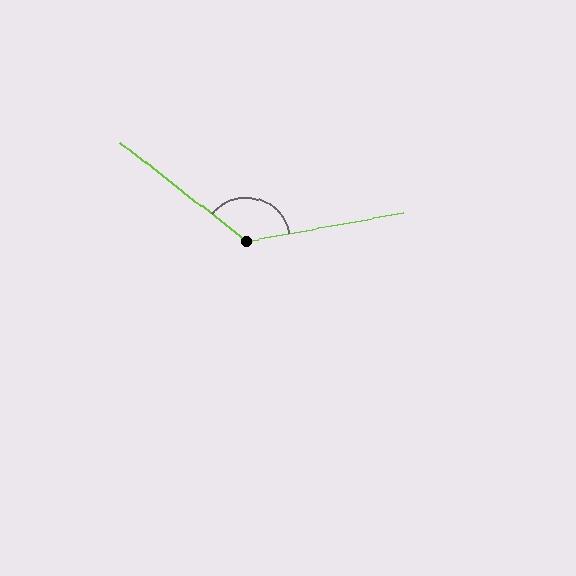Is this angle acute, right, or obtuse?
It is obtuse.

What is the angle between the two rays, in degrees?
Approximately 131 degrees.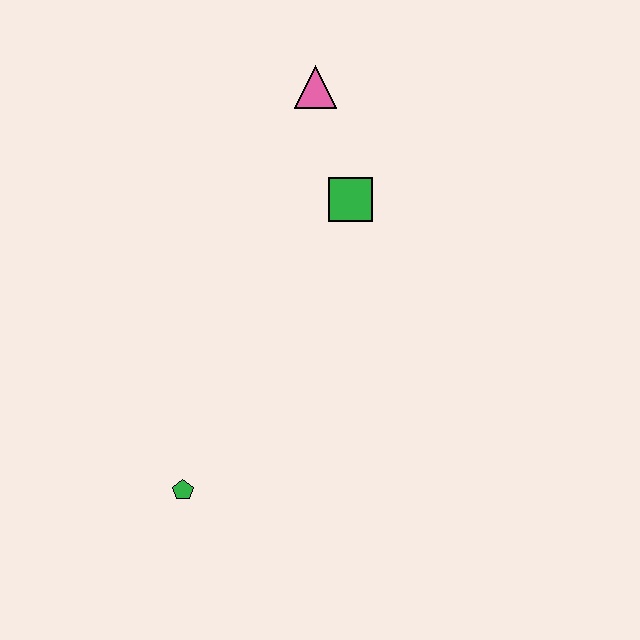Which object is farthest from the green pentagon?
The pink triangle is farthest from the green pentagon.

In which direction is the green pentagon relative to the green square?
The green pentagon is below the green square.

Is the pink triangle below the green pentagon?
No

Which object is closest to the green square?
The pink triangle is closest to the green square.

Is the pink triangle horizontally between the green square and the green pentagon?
Yes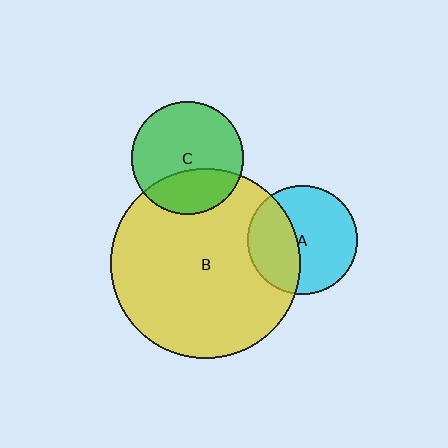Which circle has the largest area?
Circle B (yellow).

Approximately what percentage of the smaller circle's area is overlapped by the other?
Approximately 40%.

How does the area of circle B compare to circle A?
Approximately 3.0 times.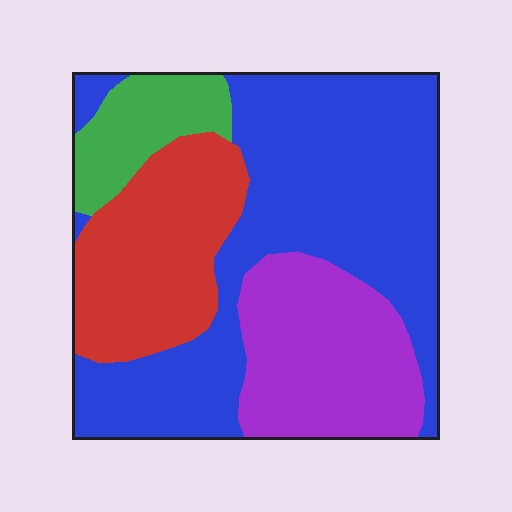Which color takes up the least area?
Green, at roughly 10%.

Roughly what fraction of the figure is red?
Red takes up about one fifth (1/5) of the figure.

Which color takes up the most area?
Blue, at roughly 50%.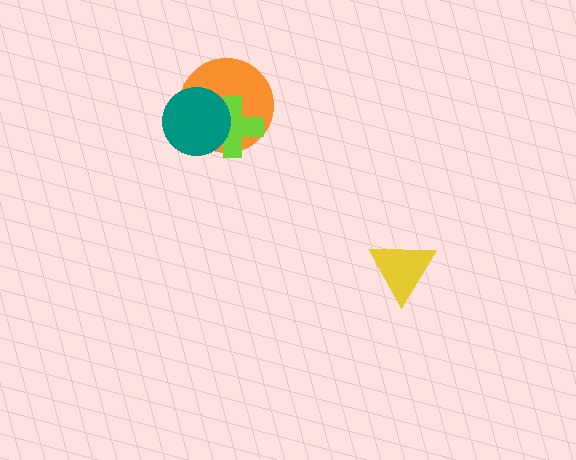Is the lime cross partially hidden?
Yes, it is partially covered by another shape.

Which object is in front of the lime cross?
The teal circle is in front of the lime cross.